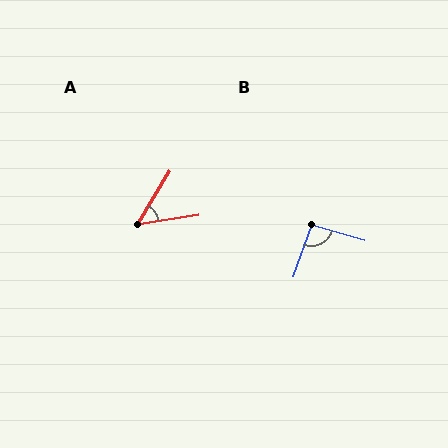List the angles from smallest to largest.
A (50°), B (93°).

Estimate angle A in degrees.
Approximately 50 degrees.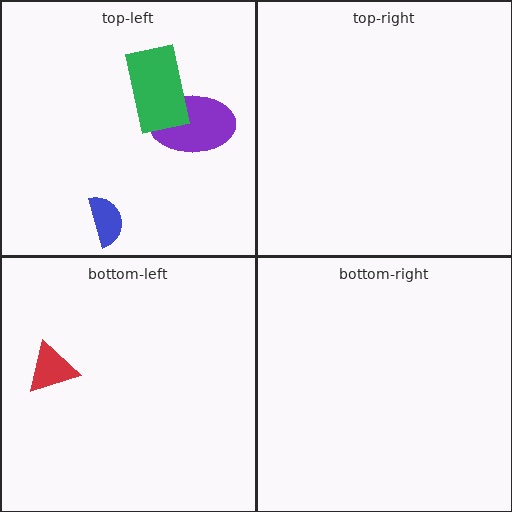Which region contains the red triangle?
The bottom-left region.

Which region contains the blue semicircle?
The top-left region.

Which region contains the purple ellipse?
The top-left region.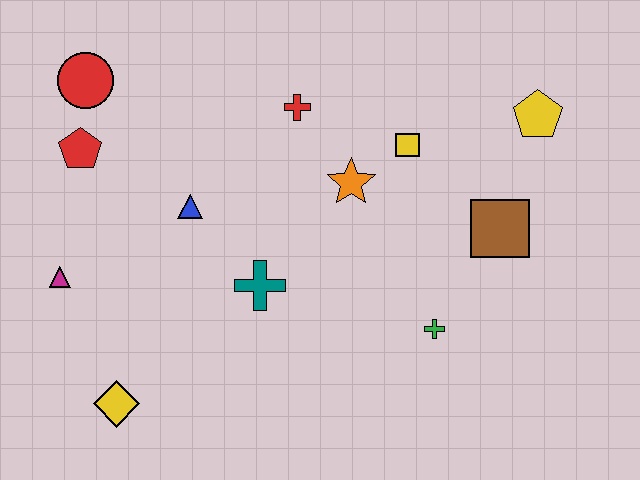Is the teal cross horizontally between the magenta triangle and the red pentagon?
No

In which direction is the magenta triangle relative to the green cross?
The magenta triangle is to the left of the green cross.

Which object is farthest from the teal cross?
The yellow pentagon is farthest from the teal cross.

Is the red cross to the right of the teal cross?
Yes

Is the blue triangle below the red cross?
Yes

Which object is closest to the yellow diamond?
The magenta triangle is closest to the yellow diamond.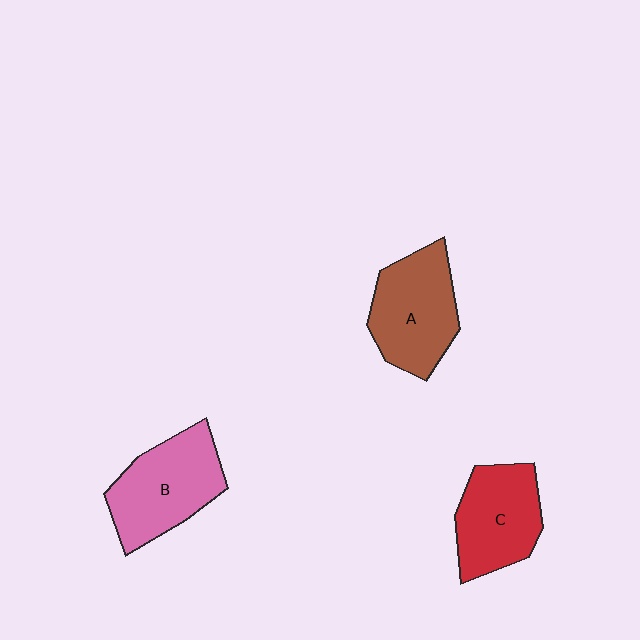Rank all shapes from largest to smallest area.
From largest to smallest: B (pink), A (brown), C (red).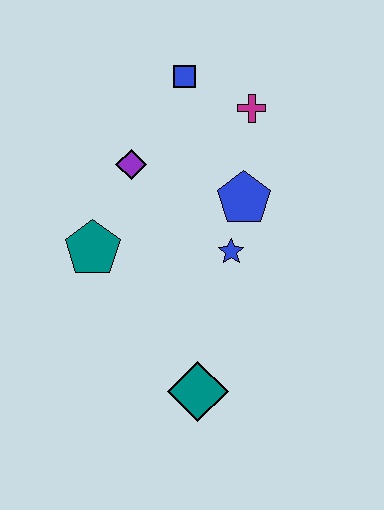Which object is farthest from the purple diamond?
The teal diamond is farthest from the purple diamond.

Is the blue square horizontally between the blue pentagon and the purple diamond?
Yes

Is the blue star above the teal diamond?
Yes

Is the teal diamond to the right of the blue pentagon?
No